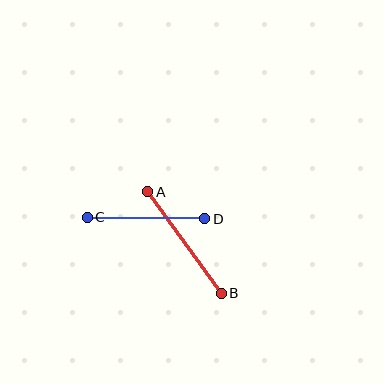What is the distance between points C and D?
The distance is approximately 117 pixels.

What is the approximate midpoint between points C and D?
The midpoint is at approximately (146, 218) pixels.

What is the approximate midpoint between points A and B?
The midpoint is at approximately (185, 243) pixels.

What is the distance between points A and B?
The distance is approximately 126 pixels.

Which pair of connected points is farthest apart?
Points A and B are farthest apart.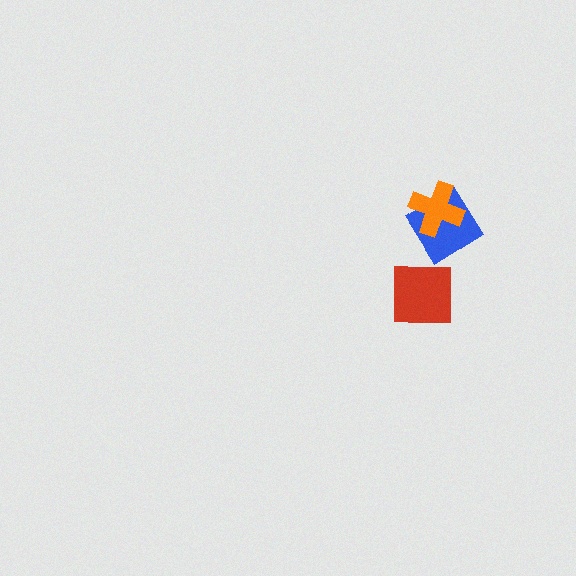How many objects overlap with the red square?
0 objects overlap with the red square.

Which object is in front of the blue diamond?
The orange cross is in front of the blue diamond.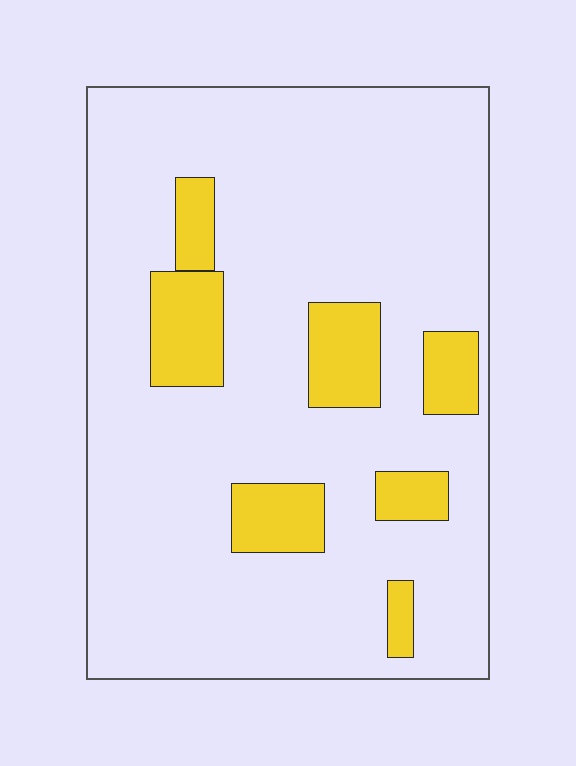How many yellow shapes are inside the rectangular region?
7.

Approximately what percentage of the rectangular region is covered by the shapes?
Approximately 15%.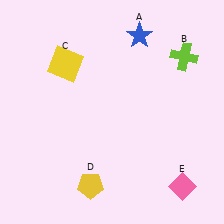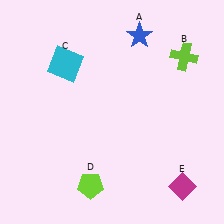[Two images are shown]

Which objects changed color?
C changed from yellow to cyan. D changed from yellow to lime. E changed from pink to magenta.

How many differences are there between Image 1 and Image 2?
There are 3 differences between the two images.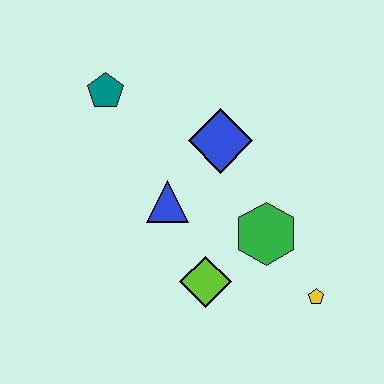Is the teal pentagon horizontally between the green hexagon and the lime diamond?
No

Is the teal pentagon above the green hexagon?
Yes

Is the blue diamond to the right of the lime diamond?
Yes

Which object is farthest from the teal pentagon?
The yellow pentagon is farthest from the teal pentagon.